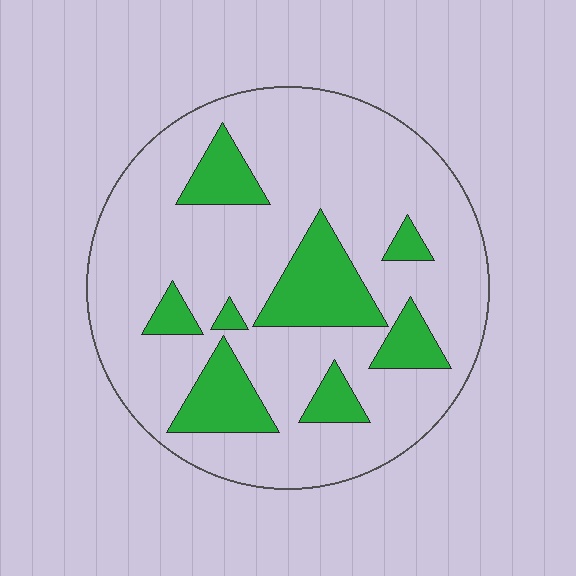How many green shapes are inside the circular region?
8.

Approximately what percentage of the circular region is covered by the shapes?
Approximately 20%.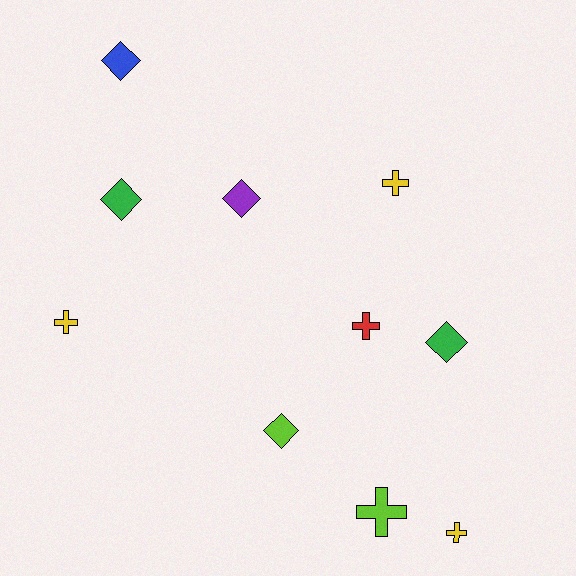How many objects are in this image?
There are 10 objects.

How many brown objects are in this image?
There are no brown objects.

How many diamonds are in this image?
There are 5 diamonds.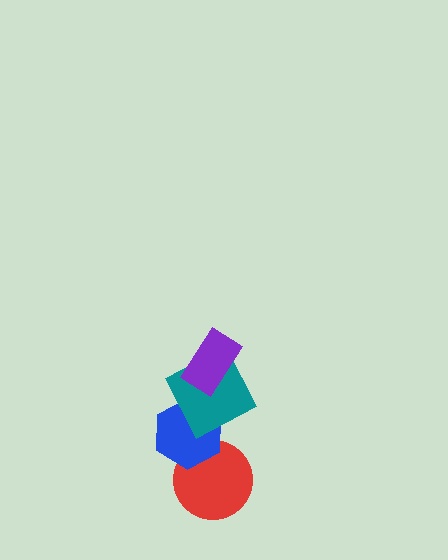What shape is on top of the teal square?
The purple rectangle is on top of the teal square.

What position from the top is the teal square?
The teal square is 2nd from the top.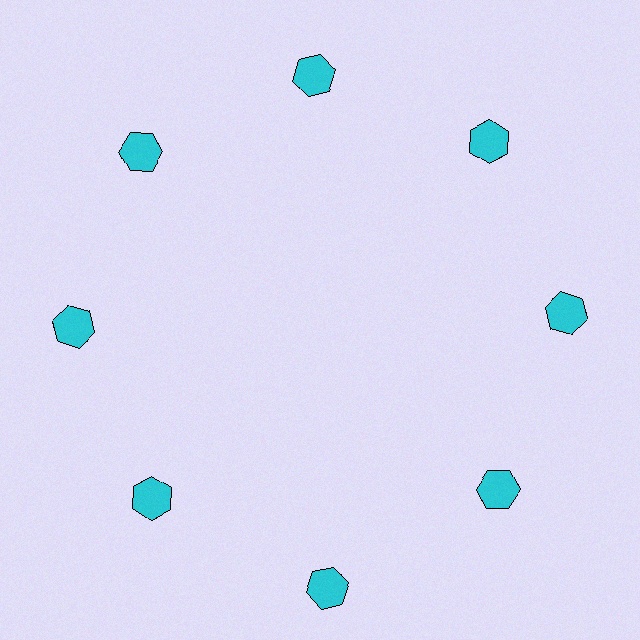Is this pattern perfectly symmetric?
No. The 8 cyan hexagons are arranged in a ring, but one element near the 6 o'clock position is pushed outward from the center, breaking the 8-fold rotational symmetry.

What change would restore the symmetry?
The symmetry would be restored by moving it inward, back onto the ring so that all 8 hexagons sit at equal angles and equal distance from the center.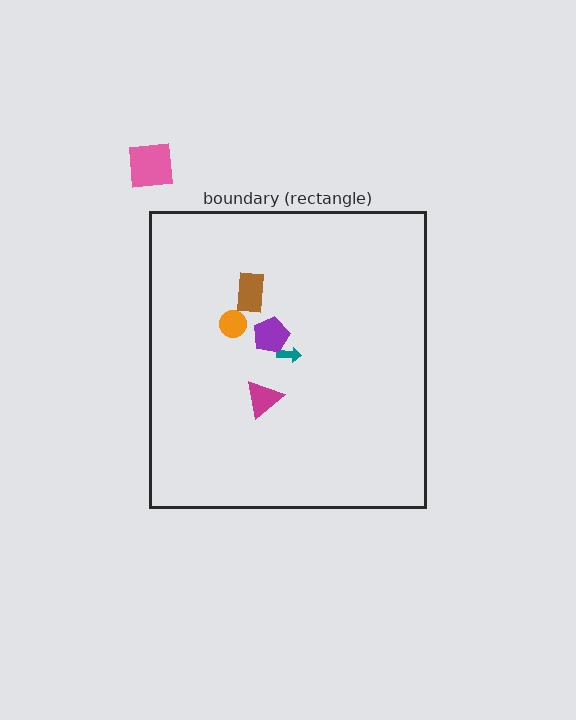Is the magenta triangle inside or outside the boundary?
Inside.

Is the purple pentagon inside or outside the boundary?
Inside.